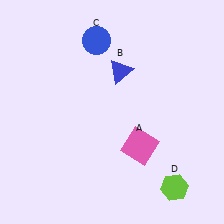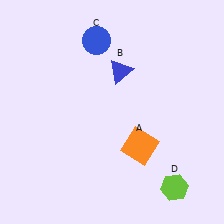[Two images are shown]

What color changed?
The square (A) changed from pink in Image 1 to orange in Image 2.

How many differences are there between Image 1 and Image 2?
There is 1 difference between the two images.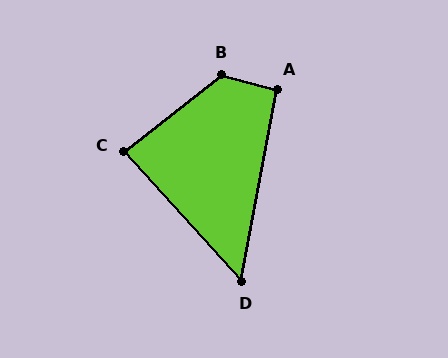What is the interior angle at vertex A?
Approximately 94 degrees (approximately right).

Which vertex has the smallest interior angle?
D, at approximately 53 degrees.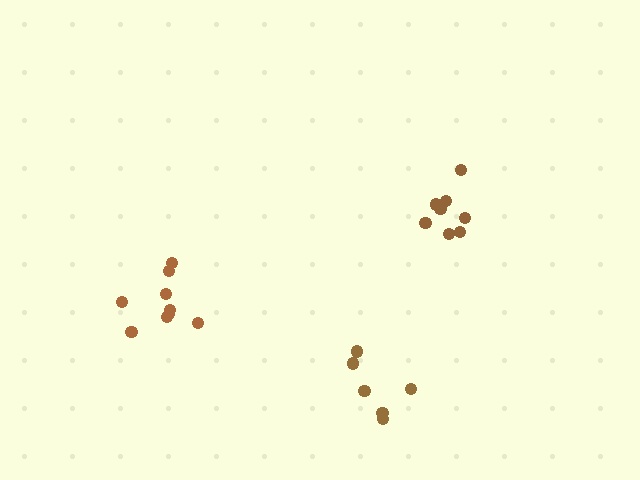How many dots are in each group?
Group 1: 8 dots, Group 2: 9 dots, Group 3: 6 dots (23 total).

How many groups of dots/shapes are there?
There are 3 groups.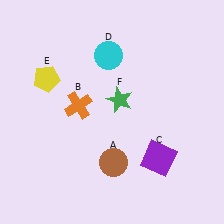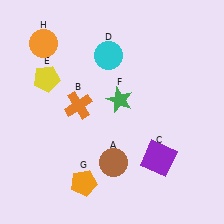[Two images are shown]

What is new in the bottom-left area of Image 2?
An orange pentagon (G) was added in the bottom-left area of Image 2.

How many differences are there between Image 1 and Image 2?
There are 2 differences between the two images.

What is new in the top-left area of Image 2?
An orange circle (H) was added in the top-left area of Image 2.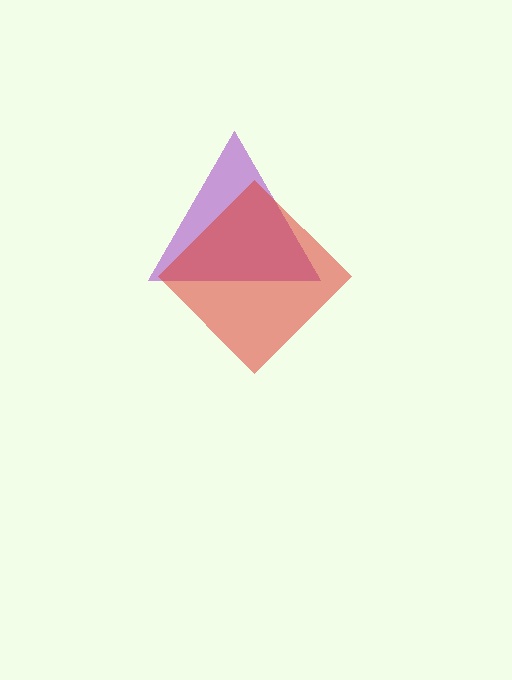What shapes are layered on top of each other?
The layered shapes are: a purple triangle, a red diamond.